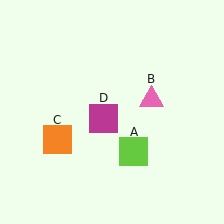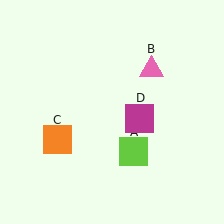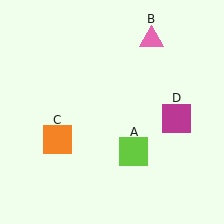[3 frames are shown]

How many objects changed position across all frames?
2 objects changed position: pink triangle (object B), magenta square (object D).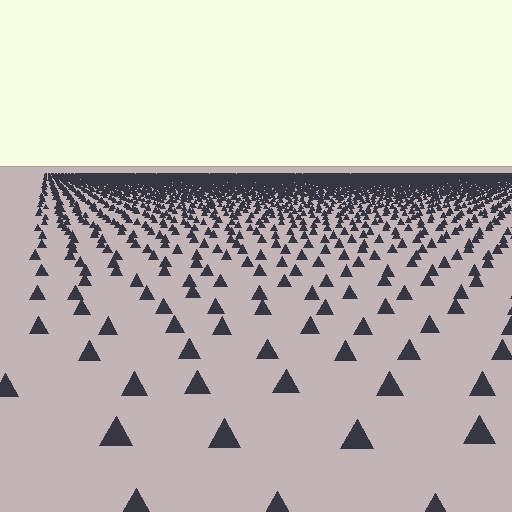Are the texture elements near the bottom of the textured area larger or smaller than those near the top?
Larger. Near the bottom, elements are closer to the viewer and appear at a bigger on-screen size.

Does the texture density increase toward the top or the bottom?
Density increases toward the top.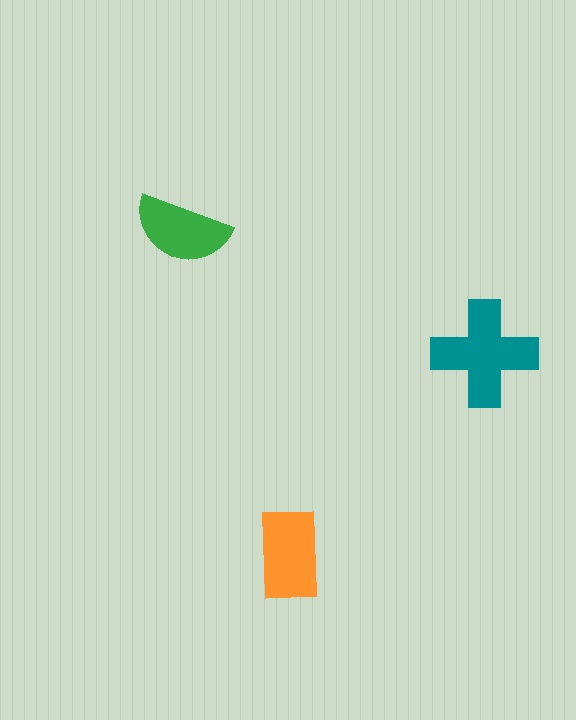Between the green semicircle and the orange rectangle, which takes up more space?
The orange rectangle.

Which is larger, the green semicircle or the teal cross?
The teal cross.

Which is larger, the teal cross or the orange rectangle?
The teal cross.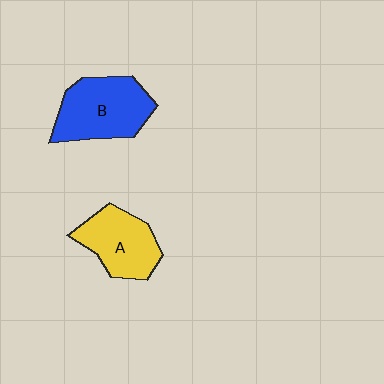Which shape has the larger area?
Shape B (blue).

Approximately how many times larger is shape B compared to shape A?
Approximately 1.2 times.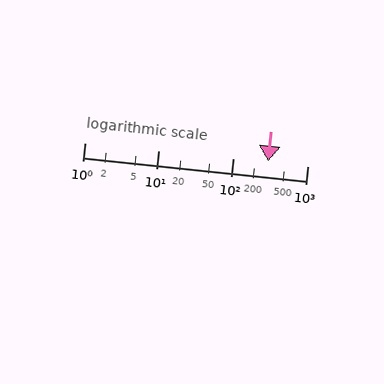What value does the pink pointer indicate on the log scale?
The pointer indicates approximately 300.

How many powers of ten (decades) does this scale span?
The scale spans 3 decades, from 1 to 1000.